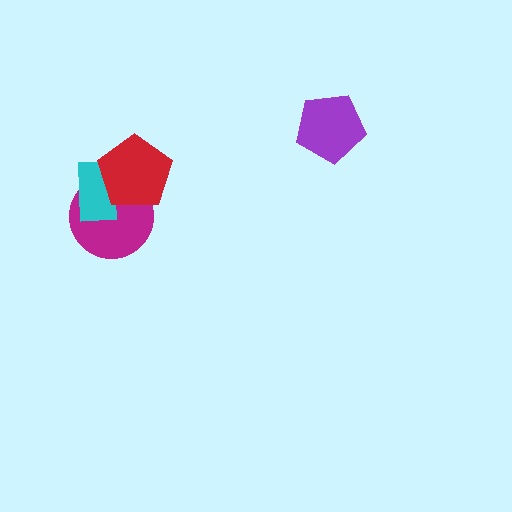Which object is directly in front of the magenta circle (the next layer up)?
The cyan rectangle is directly in front of the magenta circle.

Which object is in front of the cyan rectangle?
The red pentagon is in front of the cyan rectangle.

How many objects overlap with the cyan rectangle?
2 objects overlap with the cyan rectangle.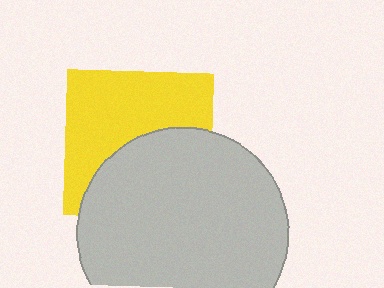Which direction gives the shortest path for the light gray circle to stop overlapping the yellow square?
Moving down gives the shortest separation.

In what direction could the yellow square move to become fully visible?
The yellow square could move up. That would shift it out from behind the light gray circle entirely.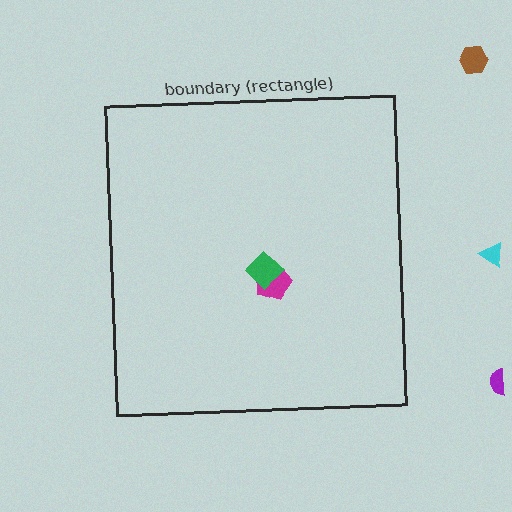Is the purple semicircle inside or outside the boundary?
Outside.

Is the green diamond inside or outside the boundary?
Inside.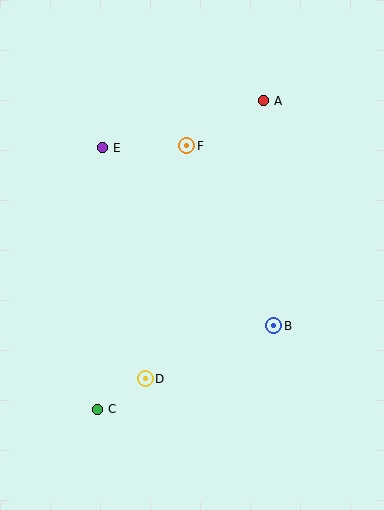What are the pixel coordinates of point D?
Point D is at (145, 379).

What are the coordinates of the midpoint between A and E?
The midpoint between A and E is at (183, 124).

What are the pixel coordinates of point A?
Point A is at (264, 101).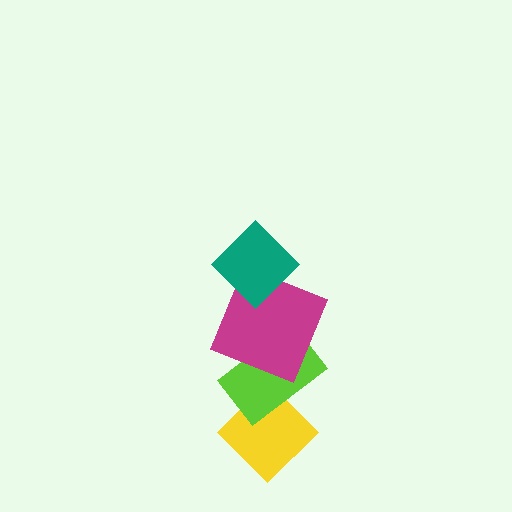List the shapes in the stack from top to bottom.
From top to bottom: the teal diamond, the magenta square, the lime rectangle, the yellow diamond.